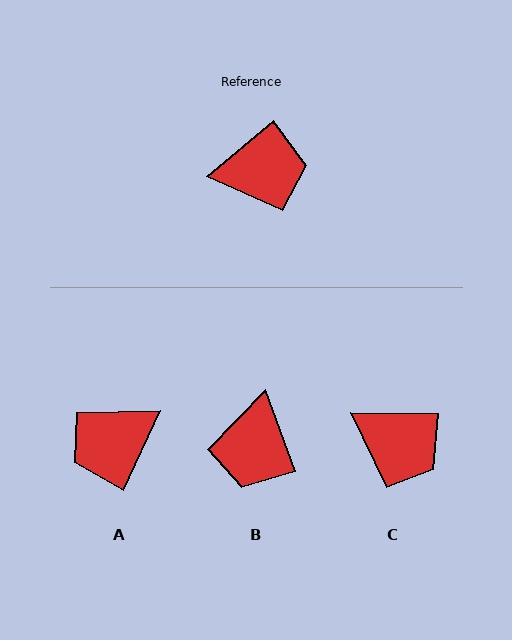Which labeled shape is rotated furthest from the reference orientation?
A, about 155 degrees away.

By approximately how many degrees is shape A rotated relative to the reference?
Approximately 155 degrees clockwise.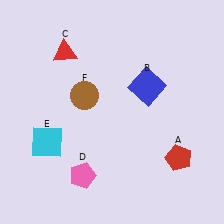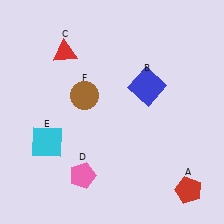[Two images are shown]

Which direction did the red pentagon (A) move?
The red pentagon (A) moved down.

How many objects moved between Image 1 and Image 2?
1 object moved between the two images.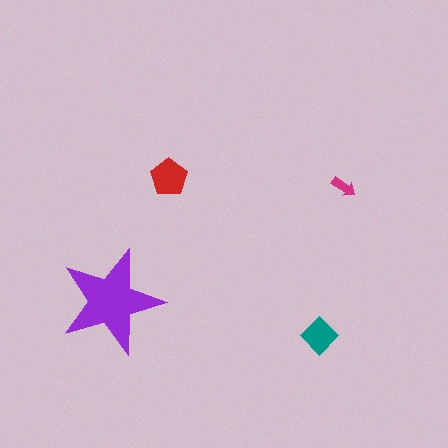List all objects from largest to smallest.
The purple star, the red pentagon, the teal diamond, the magenta arrow.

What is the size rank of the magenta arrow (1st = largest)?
4th.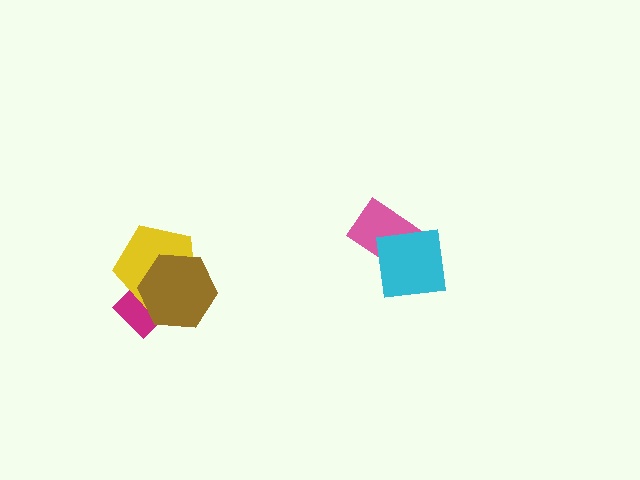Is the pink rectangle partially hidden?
Yes, it is partially covered by another shape.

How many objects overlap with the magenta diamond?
2 objects overlap with the magenta diamond.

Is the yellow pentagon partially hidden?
Yes, it is partially covered by another shape.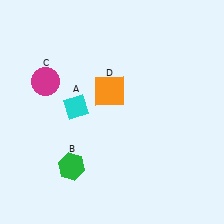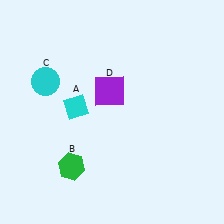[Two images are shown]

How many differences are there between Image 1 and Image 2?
There are 2 differences between the two images.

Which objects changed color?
C changed from magenta to cyan. D changed from orange to purple.